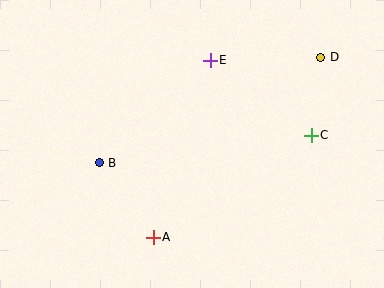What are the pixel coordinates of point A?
Point A is at (153, 237).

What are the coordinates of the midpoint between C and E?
The midpoint between C and E is at (261, 98).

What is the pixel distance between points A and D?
The distance between A and D is 246 pixels.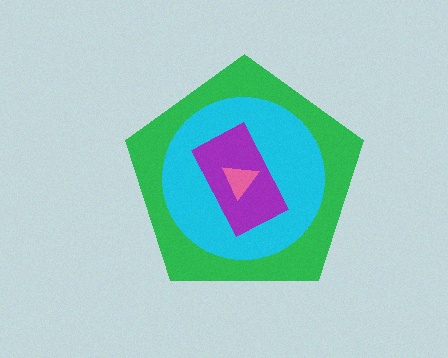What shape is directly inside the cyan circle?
The purple rectangle.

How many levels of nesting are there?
4.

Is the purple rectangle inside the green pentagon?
Yes.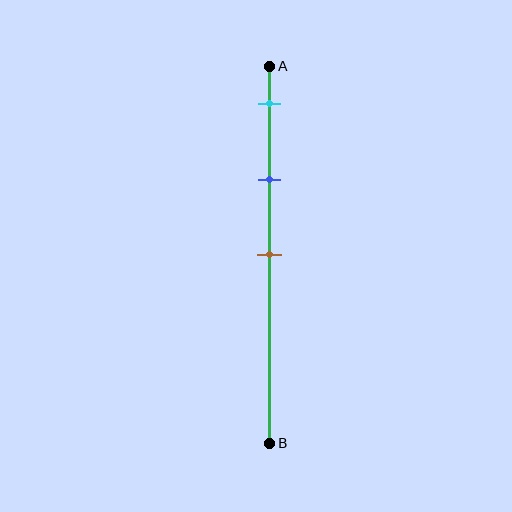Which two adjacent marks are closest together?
The cyan and blue marks are the closest adjacent pair.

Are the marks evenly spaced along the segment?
Yes, the marks are approximately evenly spaced.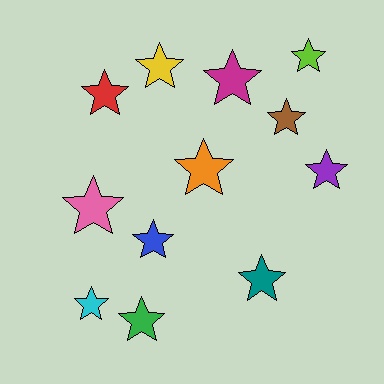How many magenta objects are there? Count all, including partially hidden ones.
There is 1 magenta object.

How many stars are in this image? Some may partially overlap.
There are 12 stars.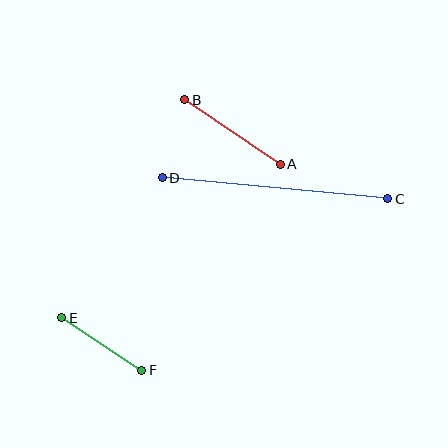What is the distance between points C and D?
The distance is approximately 226 pixels.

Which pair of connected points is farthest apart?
Points C and D are farthest apart.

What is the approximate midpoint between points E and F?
The midpoint is at approximately (102, 344) pixels.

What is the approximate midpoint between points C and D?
The midpoint is at approximately (275, 188) pixels.